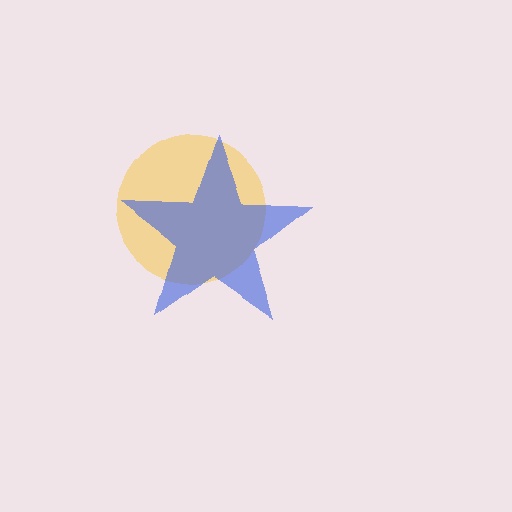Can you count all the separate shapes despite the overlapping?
Yes, there are 2 separate shapes.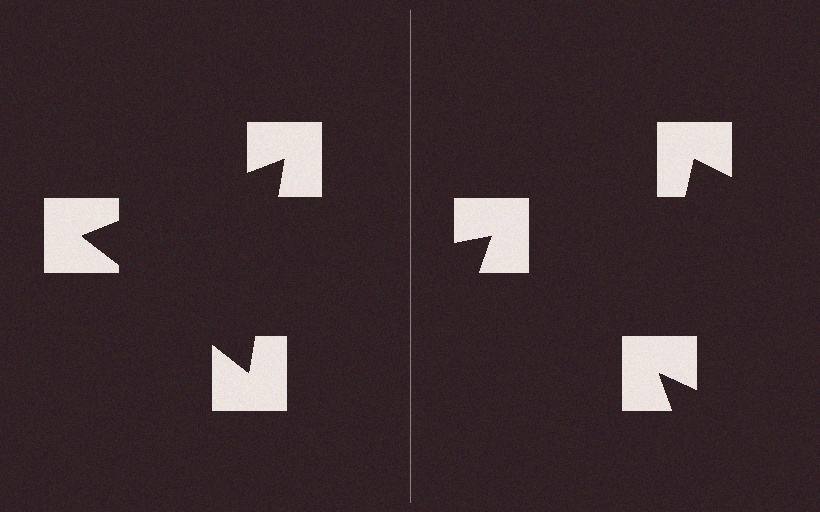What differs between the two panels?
The notched squares are positioned identically on both sides; only the wedge orientations differ. On the left they align to a triangle; on the right they are misaligned.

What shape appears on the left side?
An illusory triangle.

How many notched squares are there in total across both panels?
6 — 3 on each side.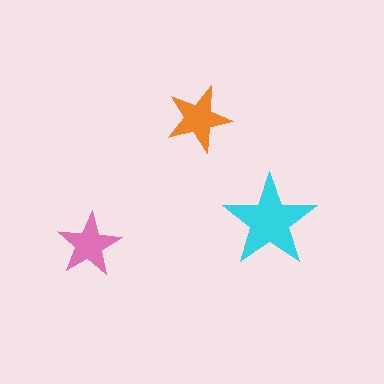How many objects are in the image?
There are 3 objects in the image.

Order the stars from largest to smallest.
the cyan one, the orange one, the pink one.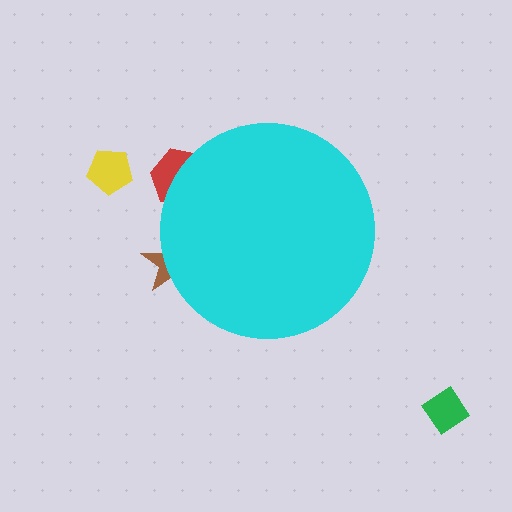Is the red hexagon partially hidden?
Yes, the red hexagon is partially hidden behind the cyan circle.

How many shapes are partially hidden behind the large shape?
2 shapes are partially hidden.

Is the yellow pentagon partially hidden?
No, the yellow pentagon is fully visible.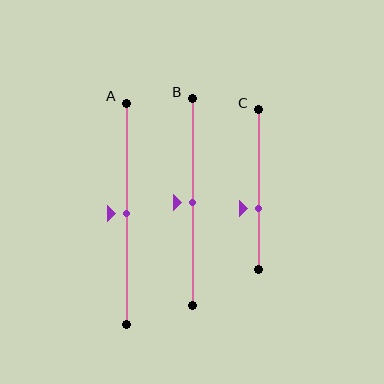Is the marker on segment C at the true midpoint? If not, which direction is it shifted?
No, the marker on segment C is shifted downward by about 12% of the segment length.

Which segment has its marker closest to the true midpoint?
Segment A has its marker closest to the true midpoint.